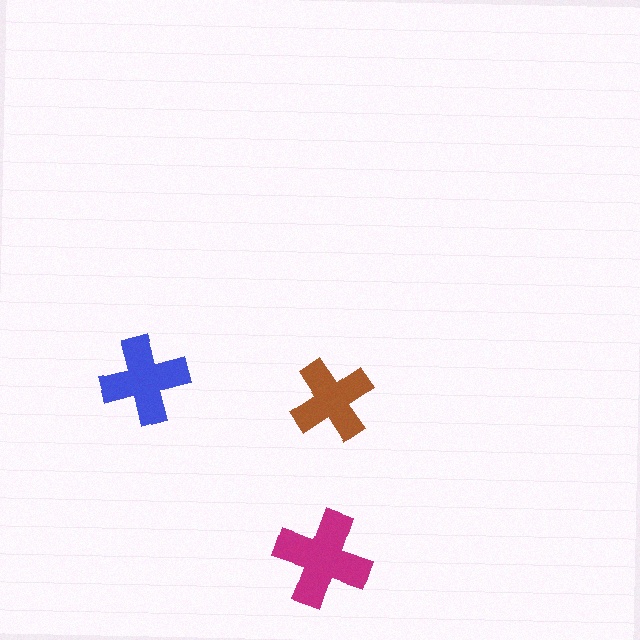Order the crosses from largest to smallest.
the magenta one, the blue one, the brown one.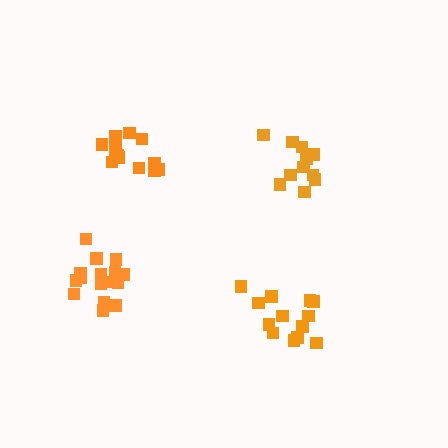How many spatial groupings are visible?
There are 4 spatial groupings.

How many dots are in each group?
Group 1: 16 dots, Group 2: 11 dots, Group 3: 13 dots, Group 4: 13 dots (53 total).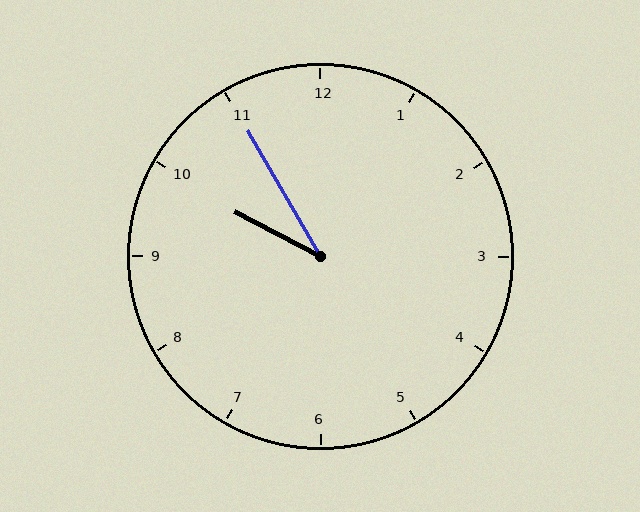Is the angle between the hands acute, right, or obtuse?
It is acute.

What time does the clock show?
9:55.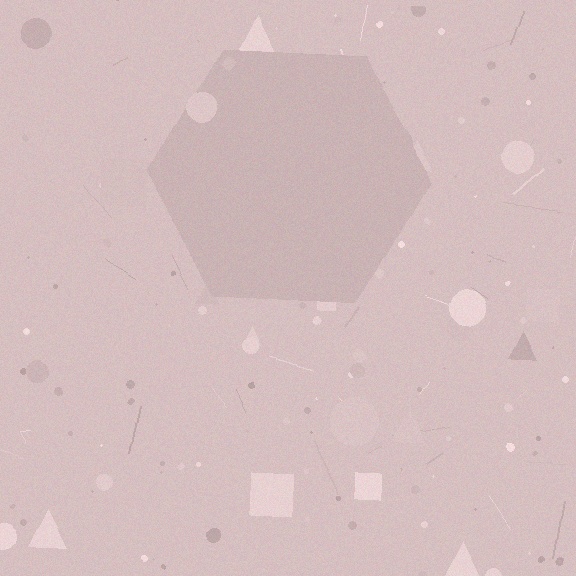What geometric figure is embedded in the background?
A hexagon is embedded in the background.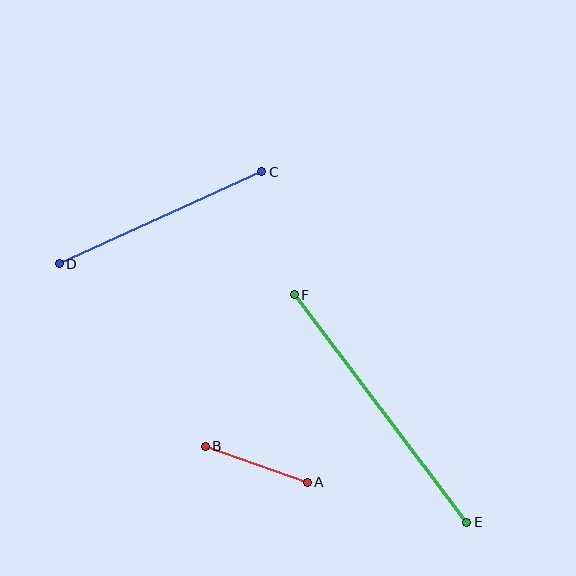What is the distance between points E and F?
The distance is approximately 286 pixels.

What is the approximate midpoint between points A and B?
The midpoint is at approximately (256, 464) pixels.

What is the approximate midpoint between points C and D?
The midpoint is at approximately (161, 218) pixels.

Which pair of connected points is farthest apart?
Points E and F are farthest apart.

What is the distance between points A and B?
The distance is approximately 108 pixels.